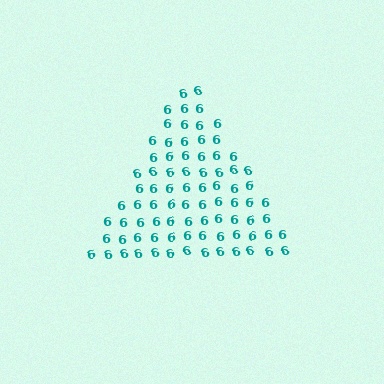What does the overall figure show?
The overall figure shows a triangle.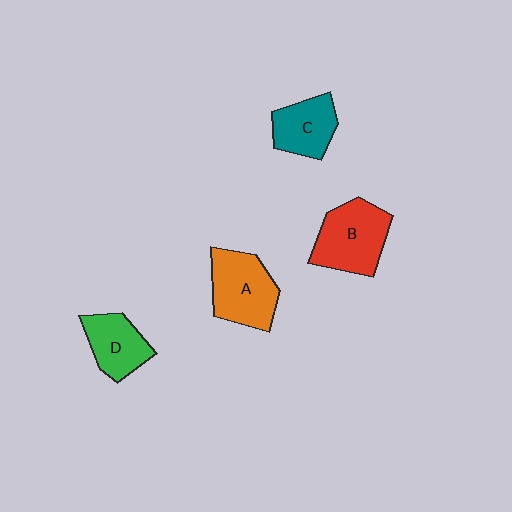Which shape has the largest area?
Shape B (red).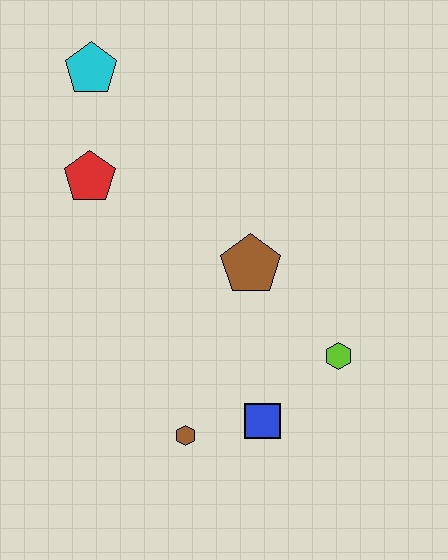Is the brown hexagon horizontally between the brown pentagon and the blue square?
No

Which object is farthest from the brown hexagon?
The cyan pentagon is farthest from the brown hexagon.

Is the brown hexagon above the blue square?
No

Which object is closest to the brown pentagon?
The lime hexagon is closest to the brown pentagon.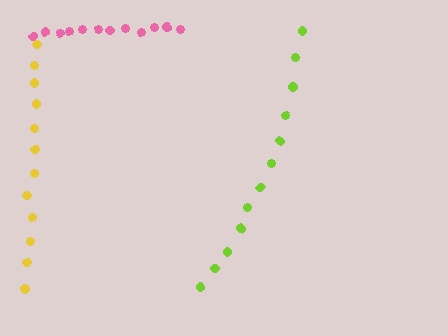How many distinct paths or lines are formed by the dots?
There are 3 distinct paths.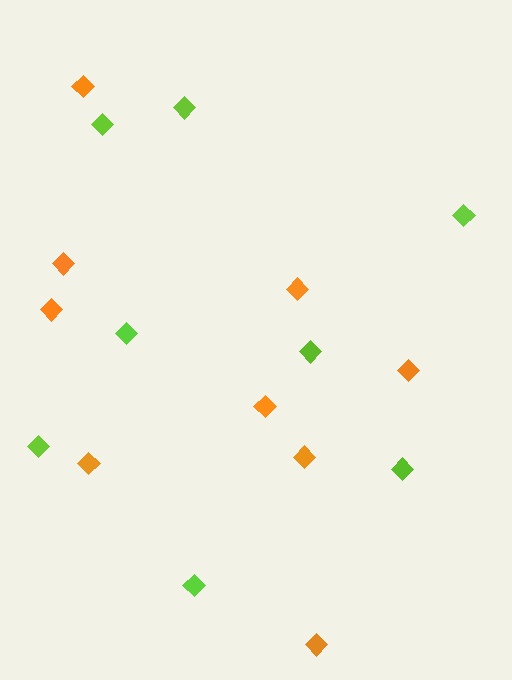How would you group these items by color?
There are 2 groups: one group of lime diamonds (8) and one group of orange diamonds (9).